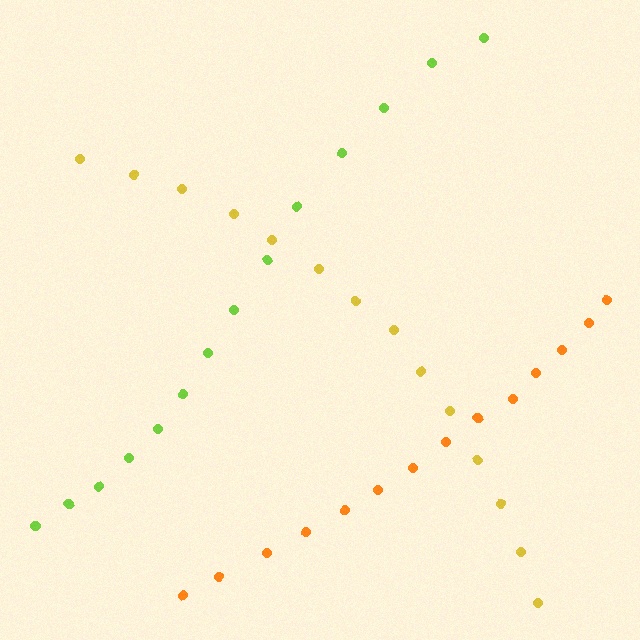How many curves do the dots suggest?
There are 3 distinct paths.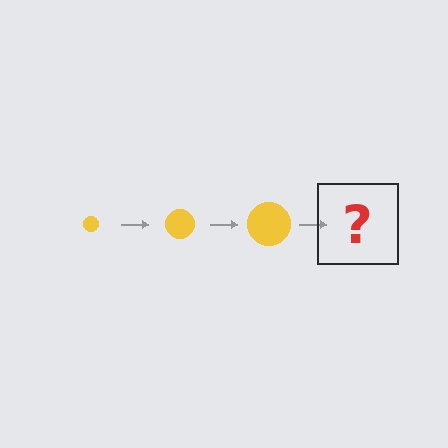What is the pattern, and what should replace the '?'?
The pattern is that the circle gets progressively larger each step. The '?' should be a yellow circle, larger than the previous one.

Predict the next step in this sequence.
The next step is a yellow circle, larger than the previous one.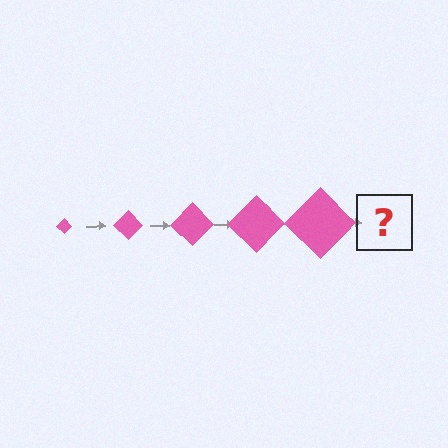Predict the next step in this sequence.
The next step is a pink diamond, larger than the previous one.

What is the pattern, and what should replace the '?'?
The pattern is that the diamond gets progressively larger each step. The '?' should be a pink diamond, larger than the previous one.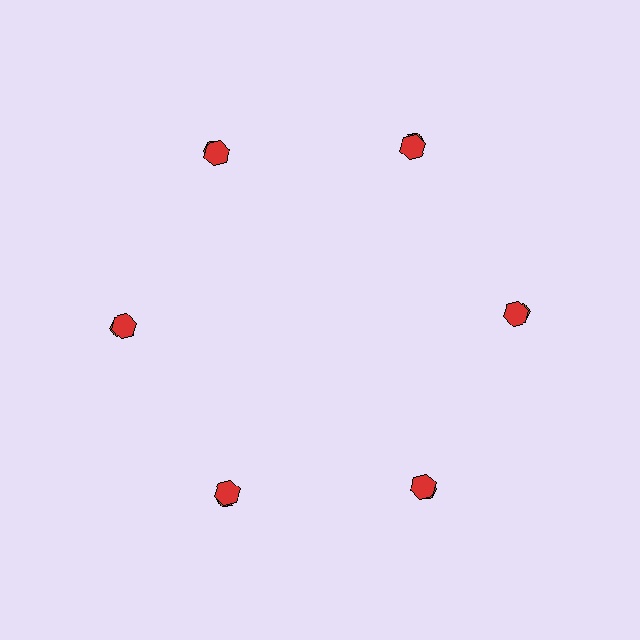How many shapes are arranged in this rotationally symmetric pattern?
There are 12 shapes, arranged in 6 groups of 2.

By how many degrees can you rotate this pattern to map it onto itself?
The pattern maps onto itself every 60 degrees of rotation.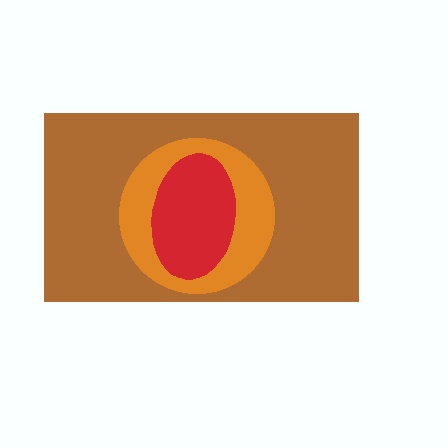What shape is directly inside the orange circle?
The red ellipse.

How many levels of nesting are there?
3.